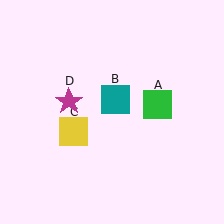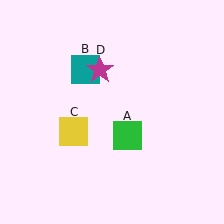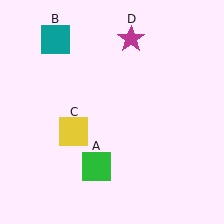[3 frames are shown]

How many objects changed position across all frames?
3 objects changed position: green square (object A), teal square (object B), magenta star (object D).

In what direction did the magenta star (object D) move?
The magenta star (object D) moved up and to the right.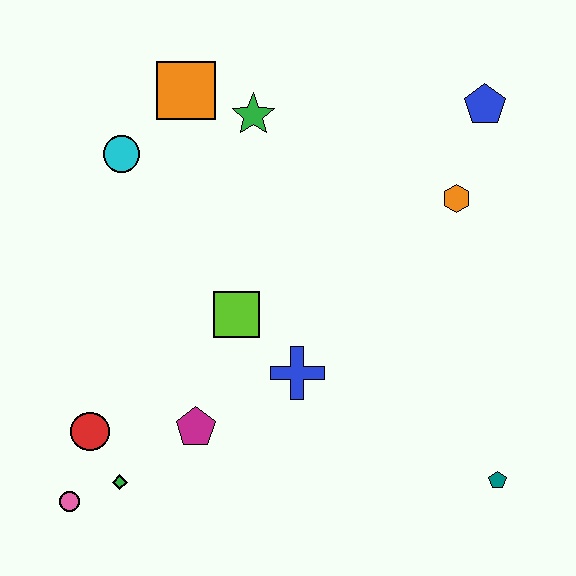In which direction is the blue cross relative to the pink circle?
The blue cross is to the right of the pink circle.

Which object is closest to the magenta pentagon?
The green diamond is closest to the magenta pentagon.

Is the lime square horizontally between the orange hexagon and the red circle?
Yes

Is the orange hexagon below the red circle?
No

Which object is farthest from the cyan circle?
The teal pentagon is farthest from the cyan circle.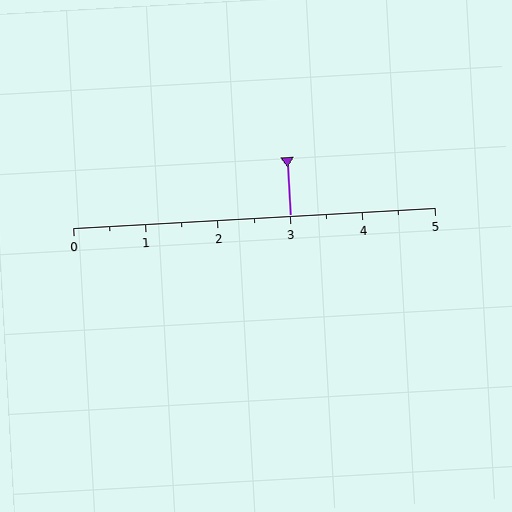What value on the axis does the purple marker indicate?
The marker indicates approximately 3.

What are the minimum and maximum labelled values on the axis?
The axis runs from 0 to 5.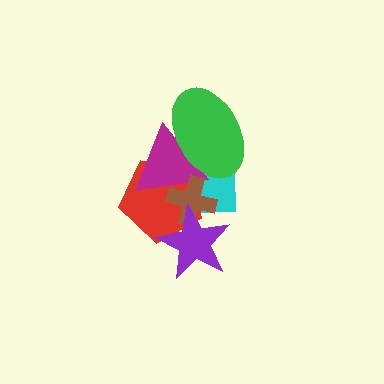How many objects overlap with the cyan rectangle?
5 objects overlap with the cyan rectangle.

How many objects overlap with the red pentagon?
5 objects overlap with the red pentagon.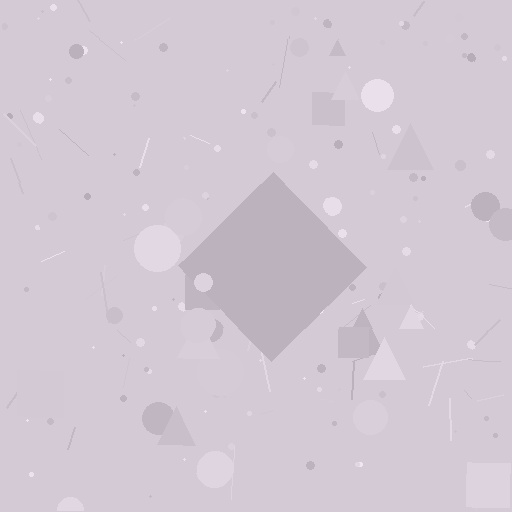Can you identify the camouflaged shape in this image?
The camouflaged shape is a diamond.